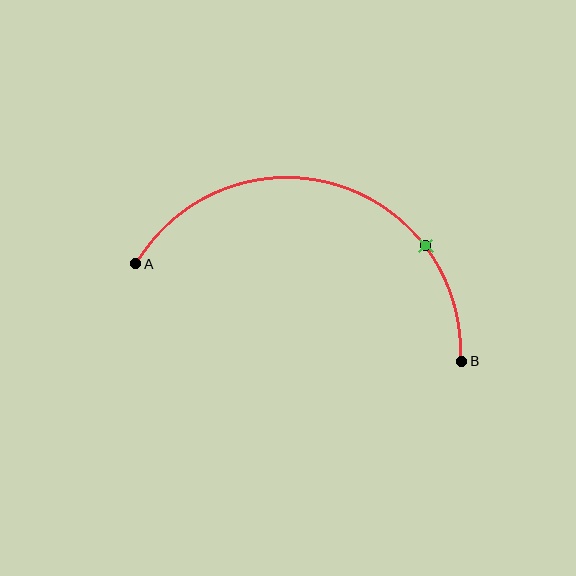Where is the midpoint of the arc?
The arc midpoint is the point on the curve farthest from the straight line joining A and B. It sits above that line.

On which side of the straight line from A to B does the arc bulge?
The arc bulges above the straight line connecting A and B.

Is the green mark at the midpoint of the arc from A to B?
No. The green mark lies on the arc but is closer to endpoint B. The arc midpoint would be at the point on the curve equidistant along the arc from both A and B.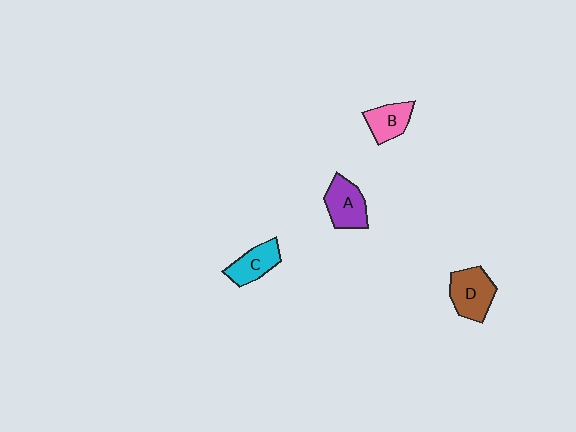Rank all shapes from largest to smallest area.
From largest to smallest: D (brown), A (purple), C (cyan), B (pink).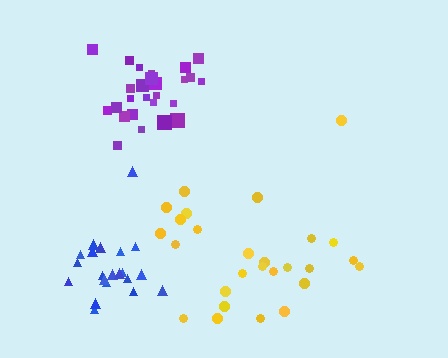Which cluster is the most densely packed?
Purple.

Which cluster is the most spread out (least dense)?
Yellow.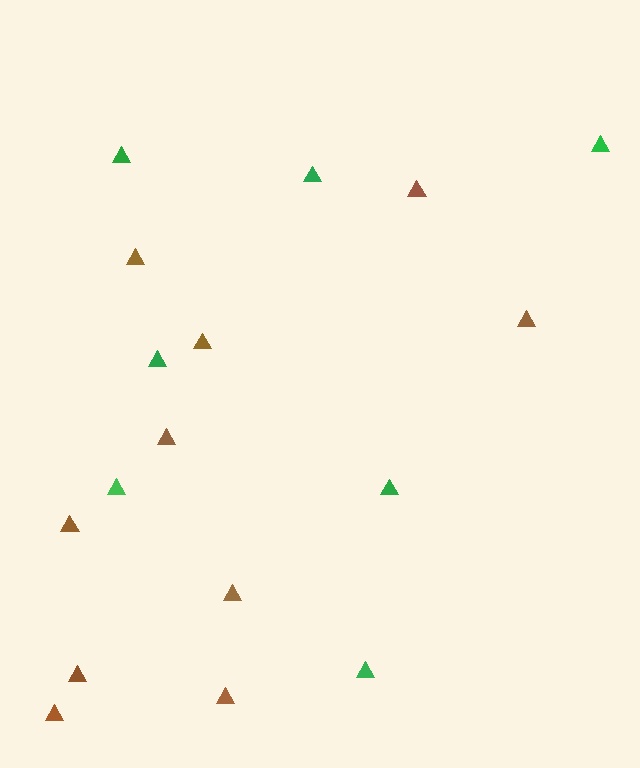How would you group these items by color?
There are 2 groups: one group of brown triangles (10) and one group of green triangles (7).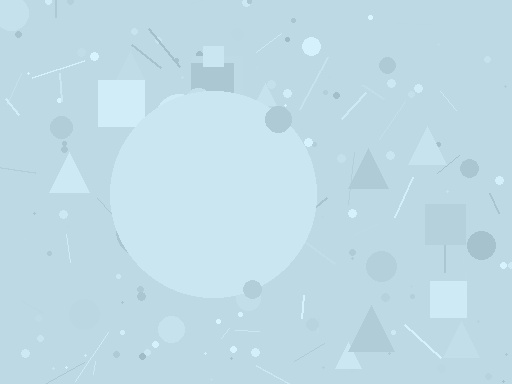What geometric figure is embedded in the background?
A circle is embedded in the background.